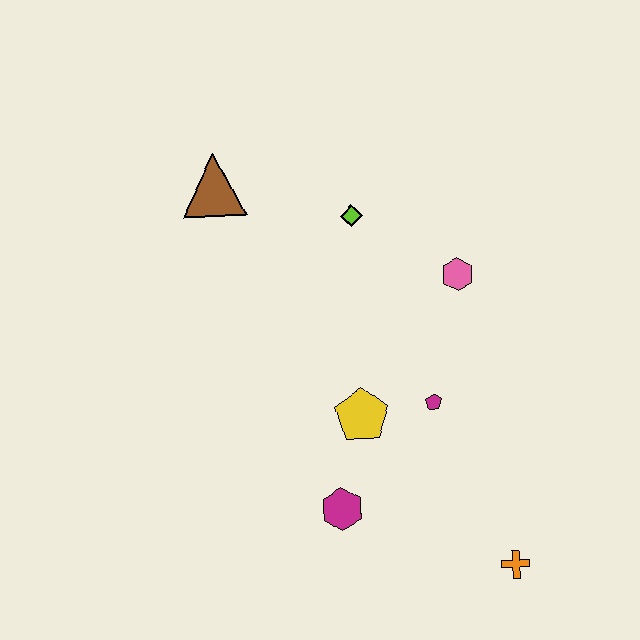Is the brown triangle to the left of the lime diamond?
Yes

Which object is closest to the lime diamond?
The pink hexagon is closest to the lime diamond.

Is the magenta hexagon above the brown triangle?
No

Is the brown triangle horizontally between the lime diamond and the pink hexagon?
No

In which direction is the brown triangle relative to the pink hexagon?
The brown triangle is to the left of the pink hexagon.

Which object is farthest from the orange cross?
The brown triangle is farthest from the orange cross.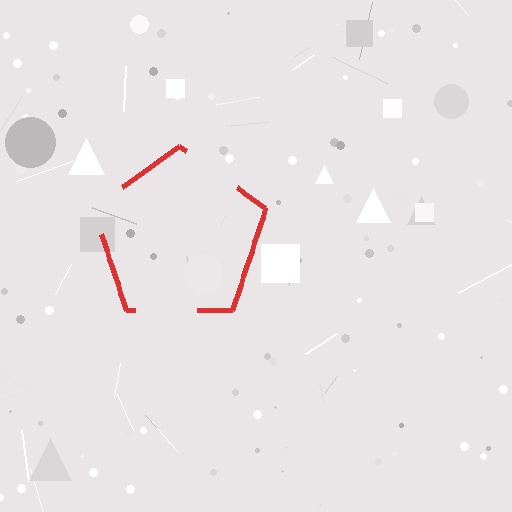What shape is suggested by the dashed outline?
The dashed outline suggests a pentagon.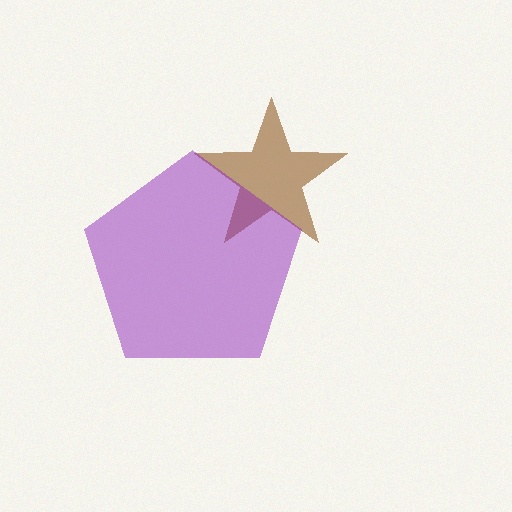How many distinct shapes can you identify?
There are 2 distinct shapes: a brown star, a purple pentagon.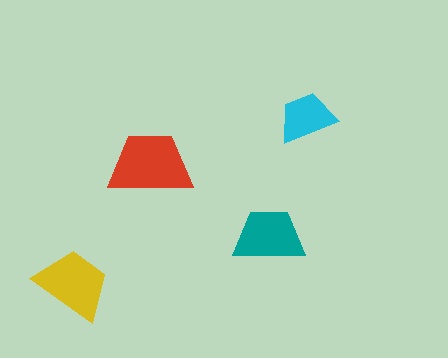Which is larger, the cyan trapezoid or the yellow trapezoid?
The yellow one.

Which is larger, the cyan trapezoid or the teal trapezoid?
The teal one.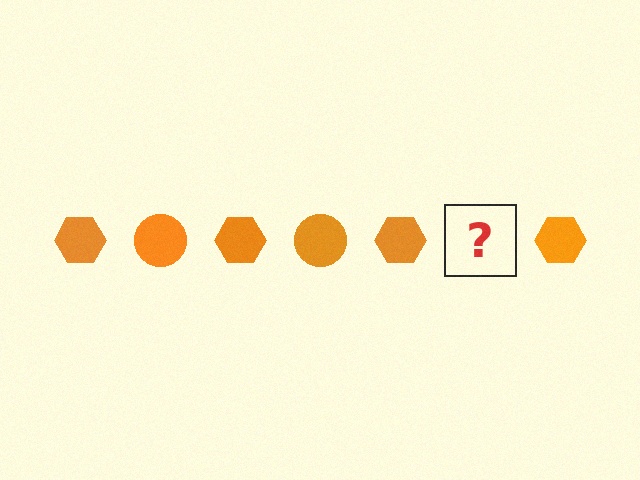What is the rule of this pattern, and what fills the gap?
The rule is that the pattern cycles through hexagon, circle shapes in orange. The gap should be filled with an orange circle.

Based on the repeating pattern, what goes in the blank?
The blank should be an orange circle.